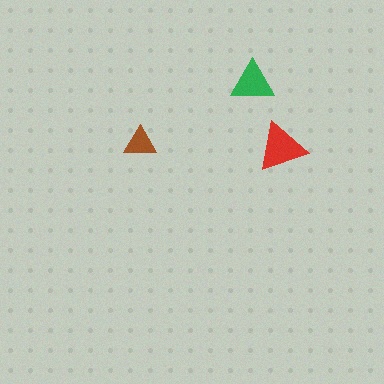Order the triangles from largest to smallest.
the red one, the green one, the brown one.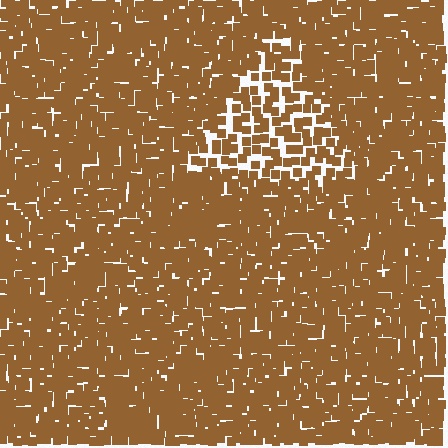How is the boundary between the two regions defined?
The boundary is defined by a change in element density (approximately 1.9x ratio). All elements are the same color, size, and shape.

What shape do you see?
I see a triangle.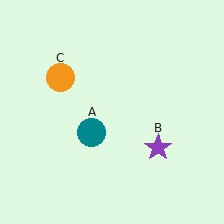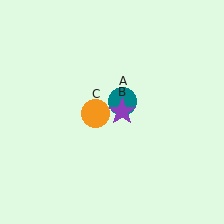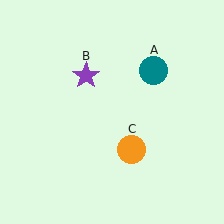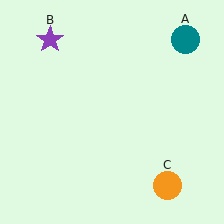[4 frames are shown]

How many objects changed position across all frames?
3 objects changed position: teal circle (object A), purple star (object B), orange circle (object C).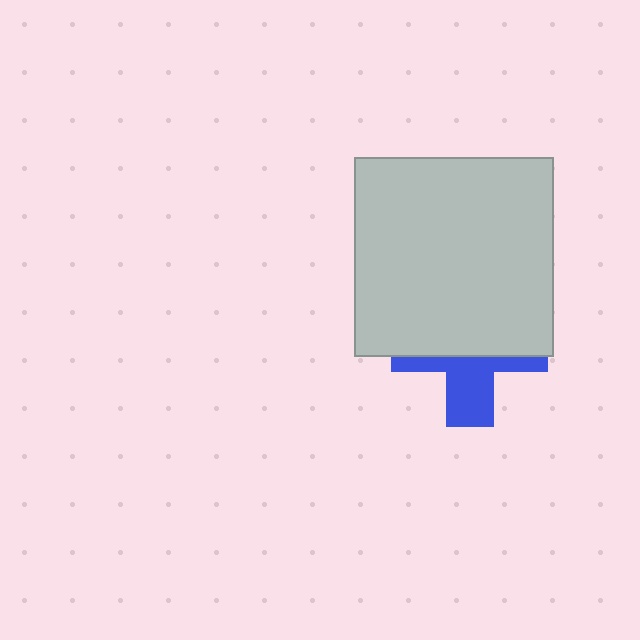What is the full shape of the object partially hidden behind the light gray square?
The partially hidden object is a blue cross.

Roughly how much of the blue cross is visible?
A small part of it is visible (roughly 38%).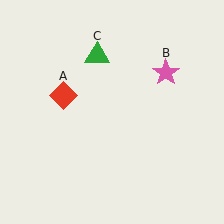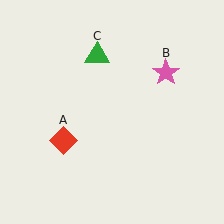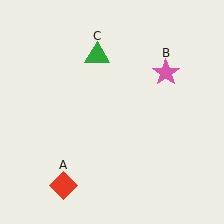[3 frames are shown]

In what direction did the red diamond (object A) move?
The red diamond (object A) moved down.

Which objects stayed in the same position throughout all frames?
Pink star (object B) and green triangle (object C) remained stationary.